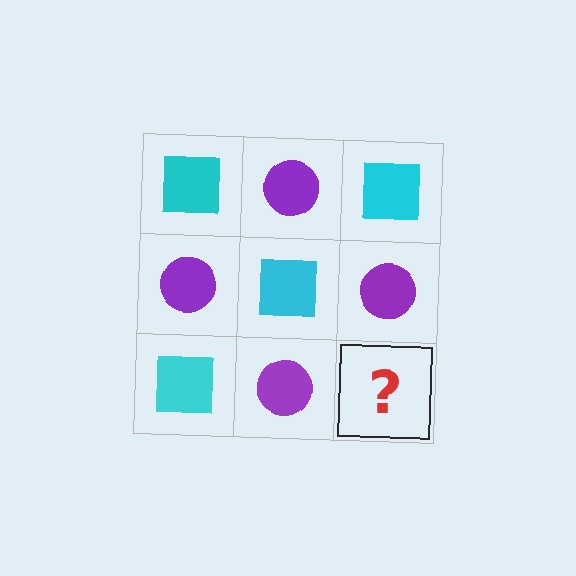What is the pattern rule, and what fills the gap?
The rule is that it alternates cyan square and purple circle in a checkerboard pattern. The gap should be filled with a cyan square.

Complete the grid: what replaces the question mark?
The question mark should be replaced with a cyan square.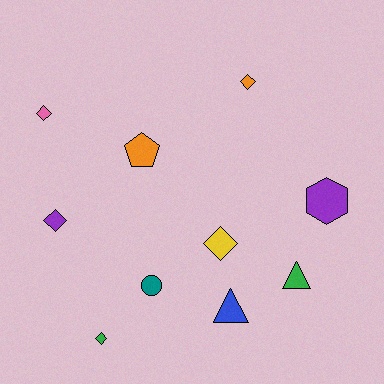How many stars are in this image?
There are no stars.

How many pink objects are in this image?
There is 1 pink object.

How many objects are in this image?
There are 10 objects.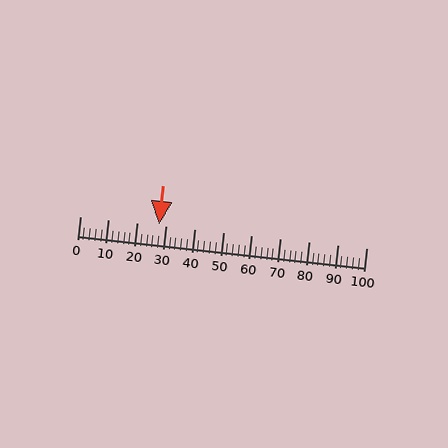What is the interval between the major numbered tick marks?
The major tick marks are spaced 10 units apart.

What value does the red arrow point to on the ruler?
The red arrow points to approximately 28.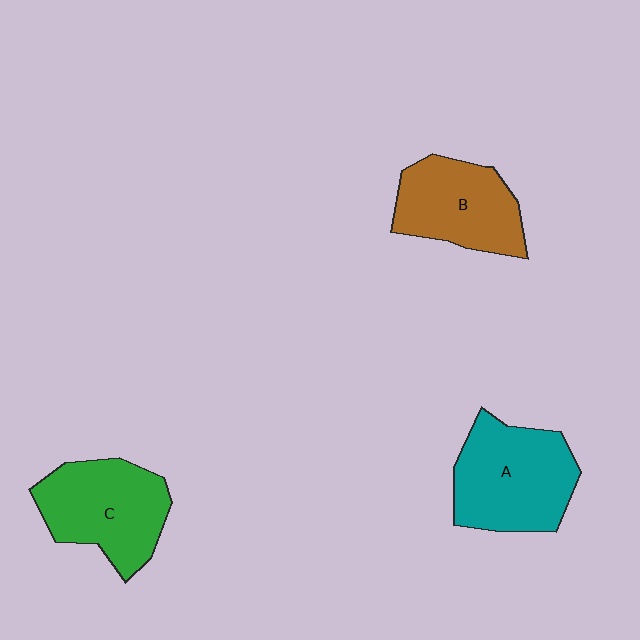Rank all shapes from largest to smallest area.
From largest to smallest: A (teal), C (green), B (brown).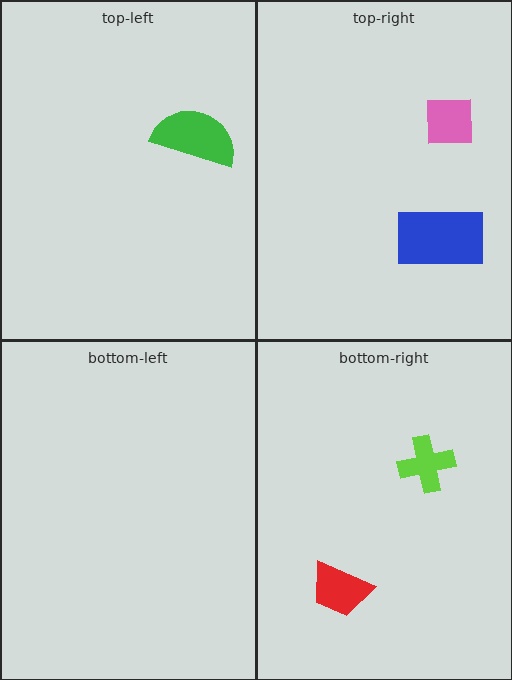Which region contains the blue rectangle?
The top-right region.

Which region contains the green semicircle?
The top-left region.